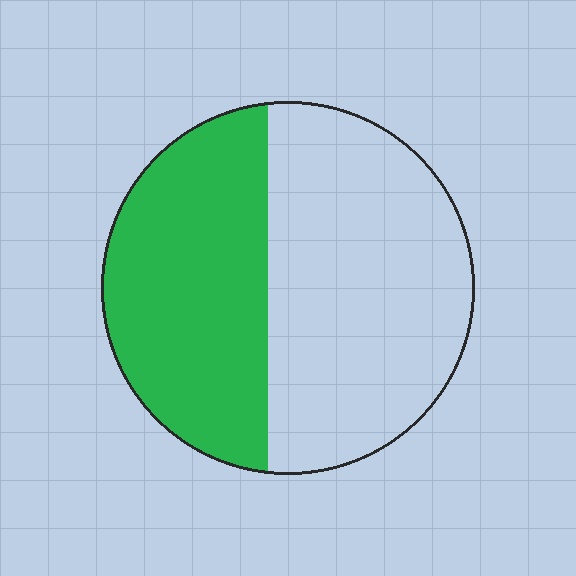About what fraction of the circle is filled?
About two fifths (2/5).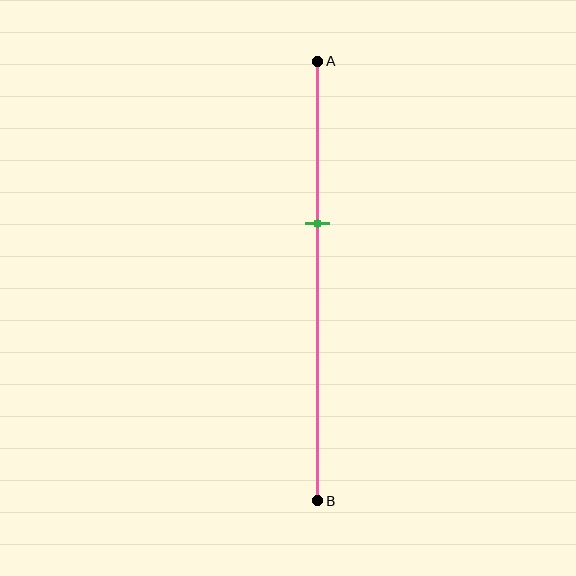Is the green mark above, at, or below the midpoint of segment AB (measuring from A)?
The green mark is above the midpoint of segment AB.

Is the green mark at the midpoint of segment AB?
No, the mark is at about 35% from A, not at the 50% midpoint.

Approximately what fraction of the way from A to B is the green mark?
The green mark is approximately 35% of the way from A to B.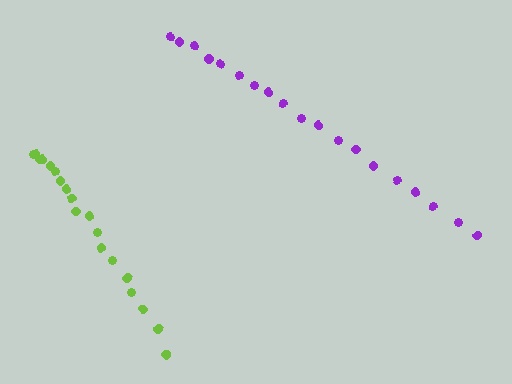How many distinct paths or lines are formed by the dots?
There are 2 distinct paths.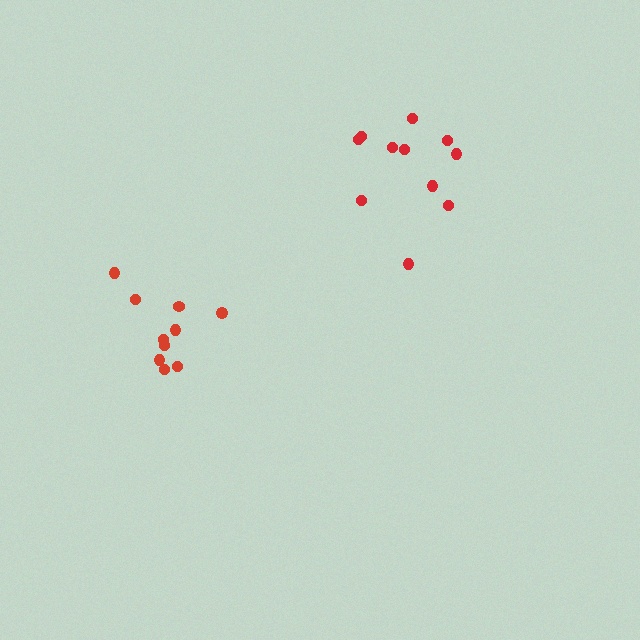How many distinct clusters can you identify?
There are 2 distinct clusters.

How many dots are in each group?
Group 1: 11 dots, Group 2: 10 dots (21 total).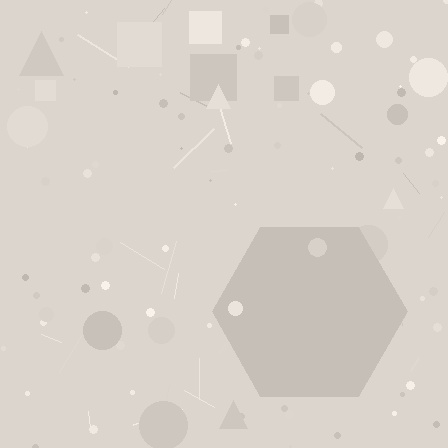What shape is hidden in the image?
A hexagon is hidden in the image.